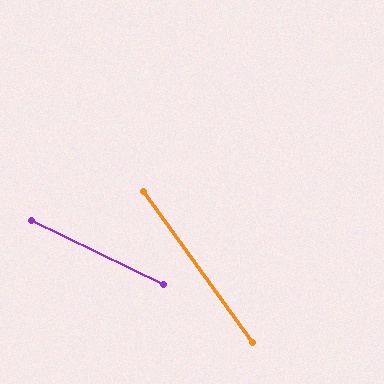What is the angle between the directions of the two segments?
Approximately 28 degrees.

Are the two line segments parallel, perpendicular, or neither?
Neither parallel nor perpendicular — they differ by about 28°.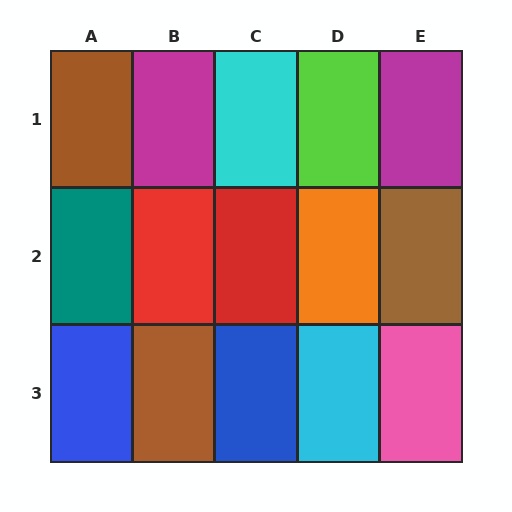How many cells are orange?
1 cell is orange.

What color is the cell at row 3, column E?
Pink.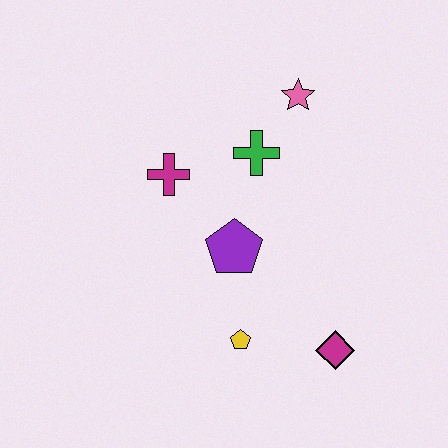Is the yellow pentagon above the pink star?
No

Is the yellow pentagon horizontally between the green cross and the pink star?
No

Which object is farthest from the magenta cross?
The magenta diamond is farthest from the magenta cross.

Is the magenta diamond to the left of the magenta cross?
No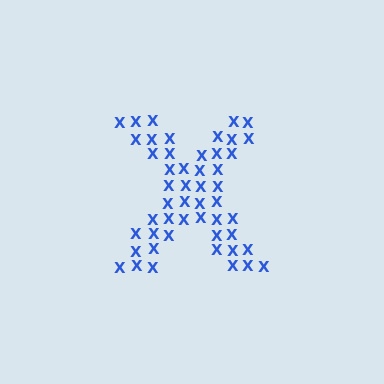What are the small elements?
The small elements are letter X's.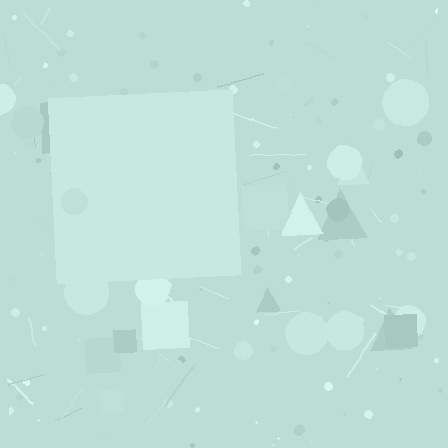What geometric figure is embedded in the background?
A square is embedded in the background.